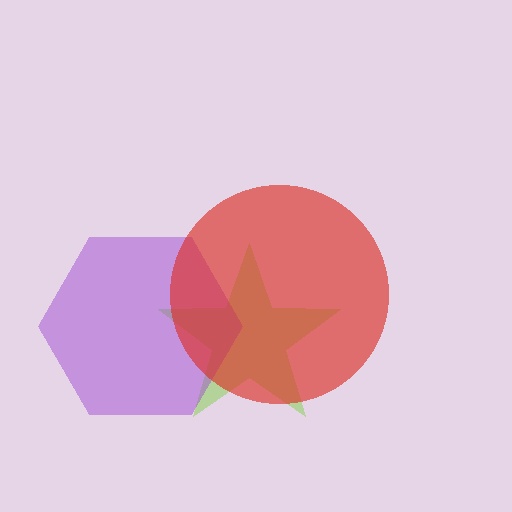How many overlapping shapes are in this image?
There are 3 overlapping shapes in the image.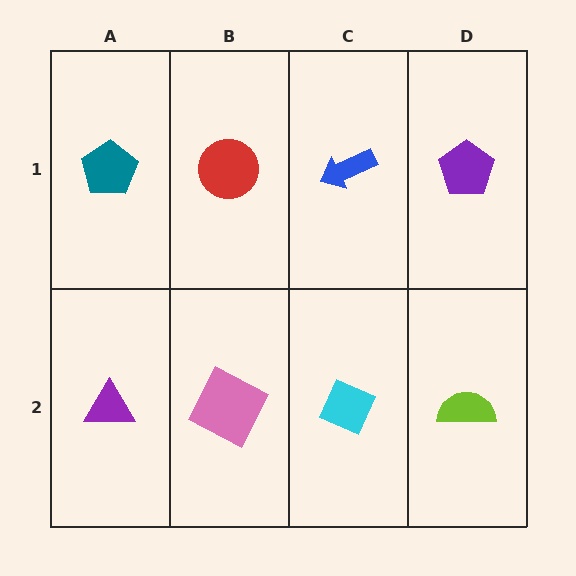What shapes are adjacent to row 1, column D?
A lime semicircle (row 2, column D), a blue arrow (row 1, column C).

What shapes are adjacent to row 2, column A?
A teal pentagon (row 1, column A), a pink square (row 2, column B).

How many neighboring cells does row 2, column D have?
2.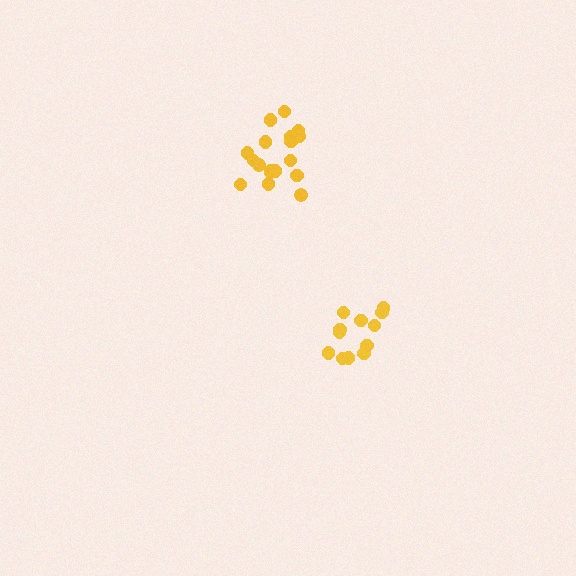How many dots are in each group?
Group 1: 12 dots, Group 2: 18 dots (30 total).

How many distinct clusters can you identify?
There are 2 distinct clusters.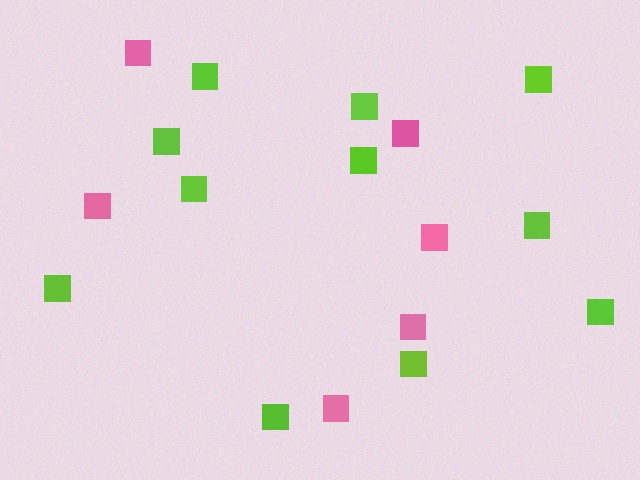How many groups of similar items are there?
There are 2 groups: one group of lime squares (11) and one group of pink squares (6).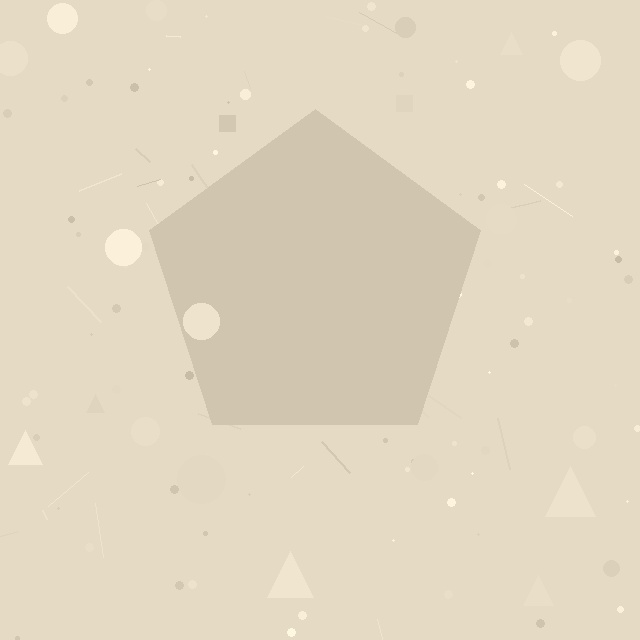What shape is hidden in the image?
A pentagon is hidden in the image.